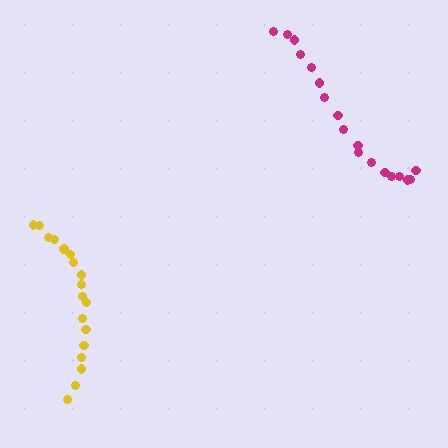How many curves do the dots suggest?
There are 2 distinct paths.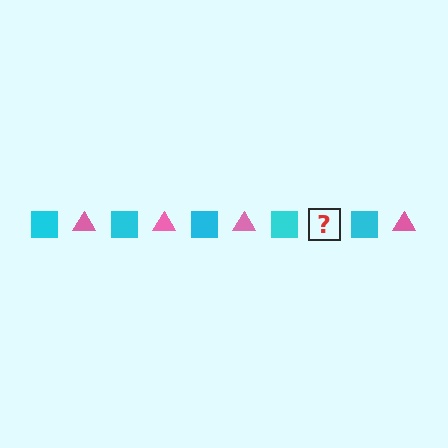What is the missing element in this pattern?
The missing element is a pink triangle.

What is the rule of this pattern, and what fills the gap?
The rule is that the pattern alternates between cyan square and pink triangle. The gap should be filled with a pink triangle.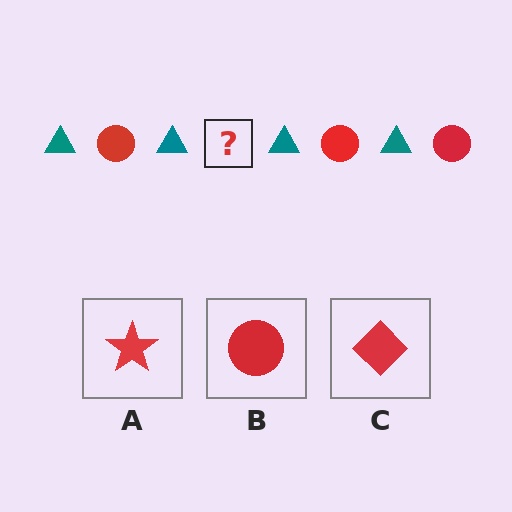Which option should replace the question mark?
Option B.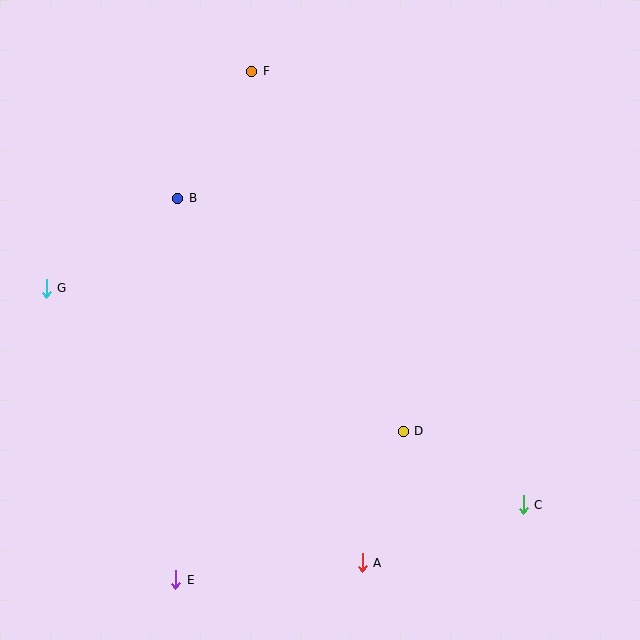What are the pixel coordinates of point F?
Point F is at (252, 71).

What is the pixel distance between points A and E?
The distance between A and E is 187 pixels.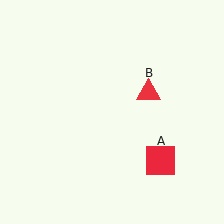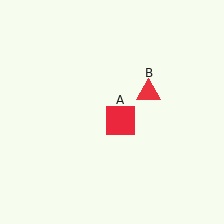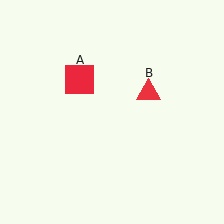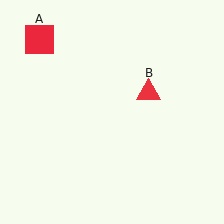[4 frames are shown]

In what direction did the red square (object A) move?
The red square (object A) moved up and to the left.